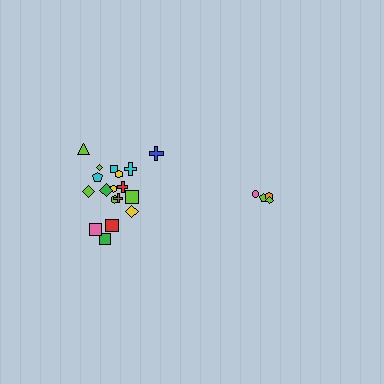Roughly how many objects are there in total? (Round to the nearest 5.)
Roughly 20 objects in total.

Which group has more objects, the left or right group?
The left group.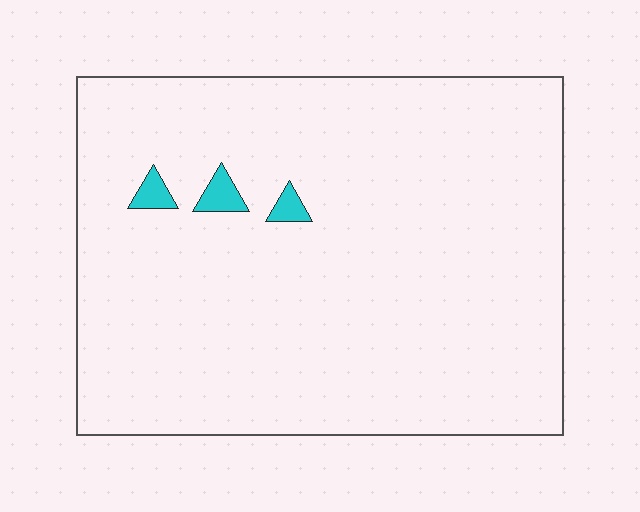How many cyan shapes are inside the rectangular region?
3.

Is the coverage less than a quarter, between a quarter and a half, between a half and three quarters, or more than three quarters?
Less than a quarter.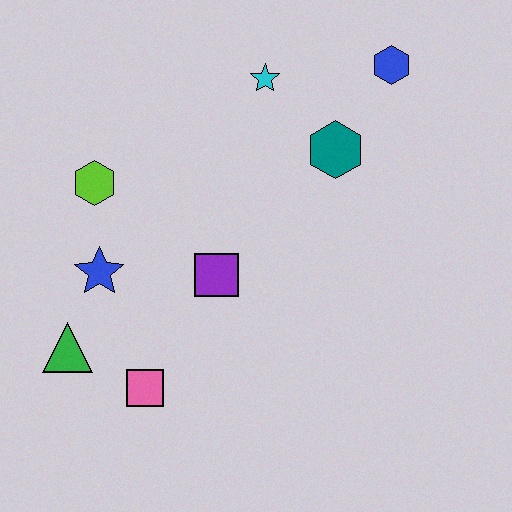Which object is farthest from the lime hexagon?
The blue hexagon is farthest from the lime hexagon.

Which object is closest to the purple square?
The blue star is closest to the purple square.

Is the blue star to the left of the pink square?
Yes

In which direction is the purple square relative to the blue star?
The purple square is to the right of the blue star.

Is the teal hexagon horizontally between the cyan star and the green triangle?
No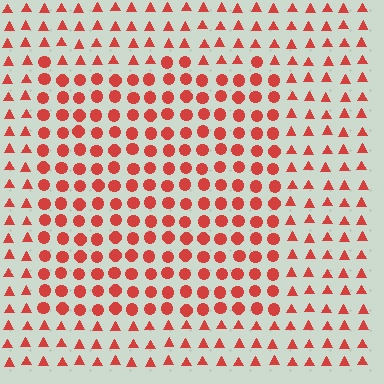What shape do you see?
I see a rectangle.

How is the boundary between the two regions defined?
The boundary is defined by a change in element shape: circles inside vs. triangles outside. All elements share the same color and spacing.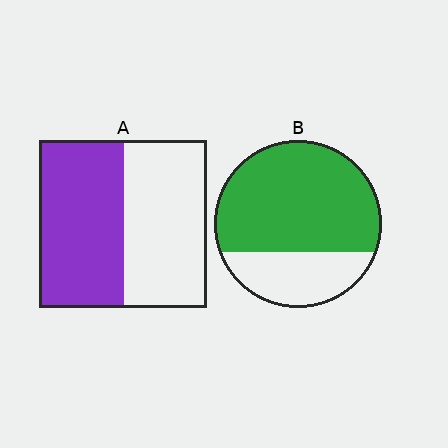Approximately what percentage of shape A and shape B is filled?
A is approximately 50% and B is approximately 70%.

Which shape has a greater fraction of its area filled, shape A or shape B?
Shape B.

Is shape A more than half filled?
Roughly half.